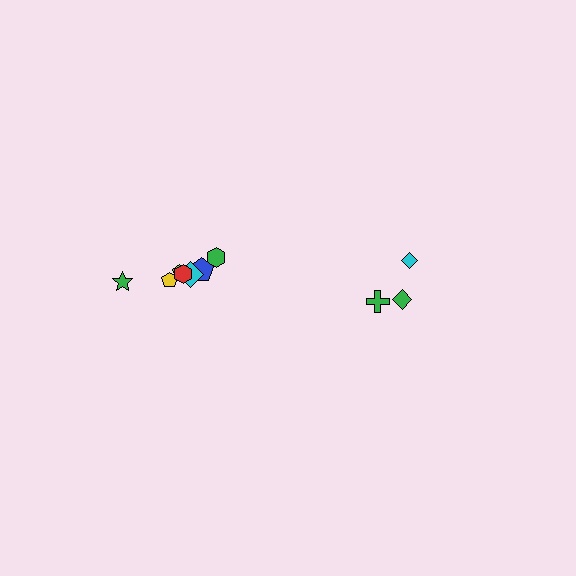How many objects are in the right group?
There are 3 objects.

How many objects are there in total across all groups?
There are 10 objects.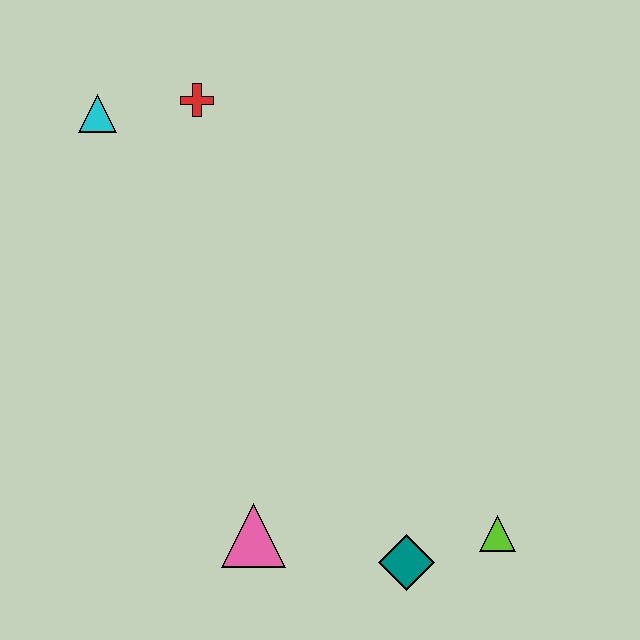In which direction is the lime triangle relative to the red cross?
The lime triangle is below the red cross.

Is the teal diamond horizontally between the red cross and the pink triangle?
No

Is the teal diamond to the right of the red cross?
Yes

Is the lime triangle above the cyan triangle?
No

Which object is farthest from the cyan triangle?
The lime triangle is farthest from the cyan triangle.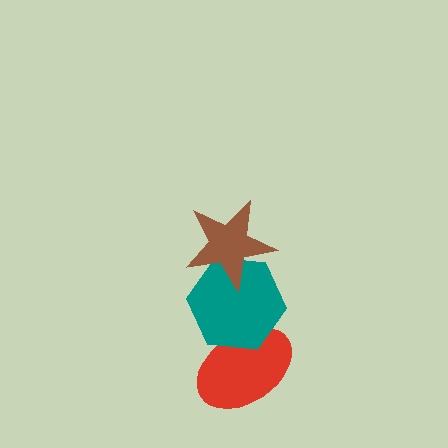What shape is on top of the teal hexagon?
The brown star is on top of the teal hexagon.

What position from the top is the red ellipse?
The red ellipse is 3rd from the top.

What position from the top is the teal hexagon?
The teal hexagon is 2nd from the top.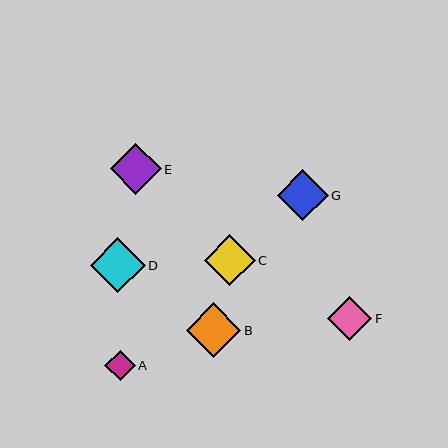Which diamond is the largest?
Diamond D is the largest with a size of approximately 55 pixels.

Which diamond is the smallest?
Diamond A is the smallest with a size of approximately 31 pixels.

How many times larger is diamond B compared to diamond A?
Diamond B is approximately 1.8 times the size of diamond A.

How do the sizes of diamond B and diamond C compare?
Diamond B and diamond C are approximately the same size.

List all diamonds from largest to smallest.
From largest to smallest: D, B, C, G, E, F, A.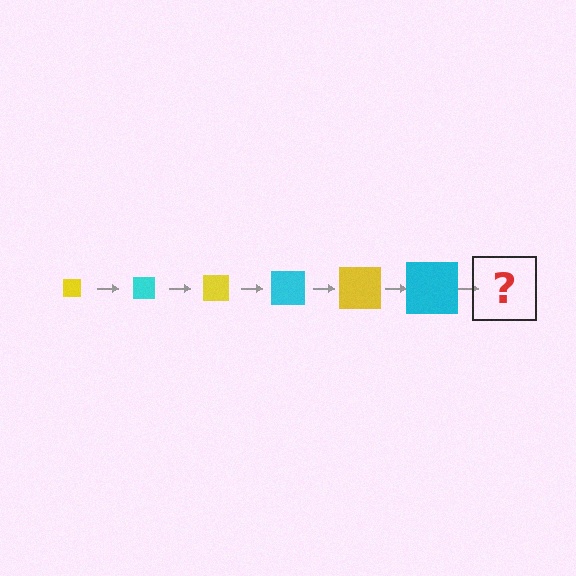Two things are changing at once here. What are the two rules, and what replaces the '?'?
The two rules are that the square grows larger each step and the color cycles through yellow and cyan. The '?' should be a yellow square, larger than the previous one.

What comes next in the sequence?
The next element should be a yellow square, larger than the previous one.